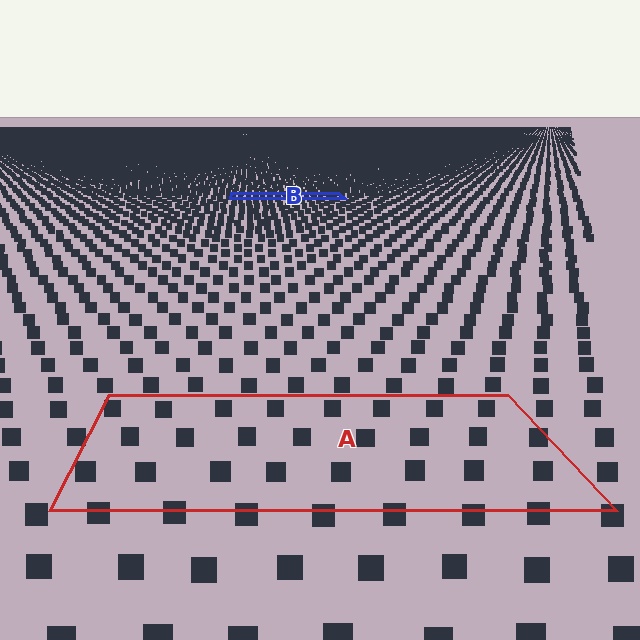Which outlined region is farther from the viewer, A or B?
Region B is farther from the viewer — the texture elements inside it appear smaller and more densely packed.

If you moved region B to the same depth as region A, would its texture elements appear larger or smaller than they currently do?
They would appear larger. At a closer depth, the same texture elements are projected at a bigger on-screen size.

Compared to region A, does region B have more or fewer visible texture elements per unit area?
Region B has more texture elements per unit area — they are packed more densely because it is farther away.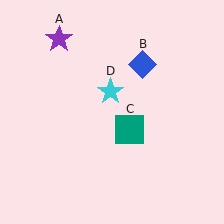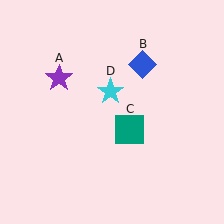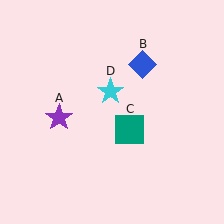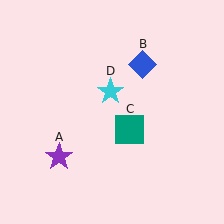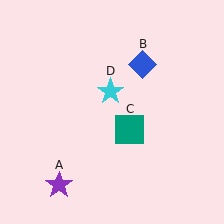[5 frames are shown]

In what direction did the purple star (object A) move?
The purple star (object A) moved down.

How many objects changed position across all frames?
1 object changed position: purple star (object A).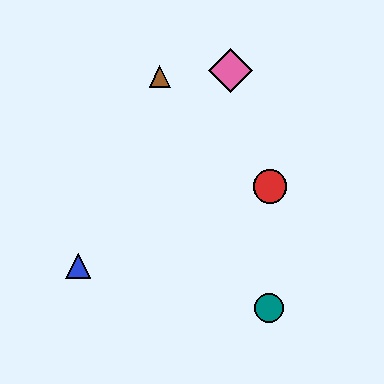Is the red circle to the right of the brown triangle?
Yes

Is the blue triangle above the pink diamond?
No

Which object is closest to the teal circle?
The red circle is closest to the teal circle.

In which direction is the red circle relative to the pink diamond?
The red circle is below the pink diamond.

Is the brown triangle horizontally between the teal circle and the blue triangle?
Yes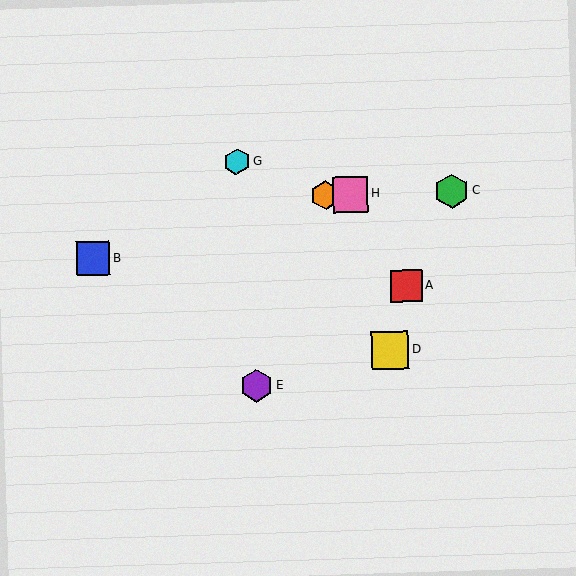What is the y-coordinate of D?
Object D is at y≈350.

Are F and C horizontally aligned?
Yes, both are at y≈195.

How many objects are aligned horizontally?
3 objects (C, F, H) are aligned horizontally.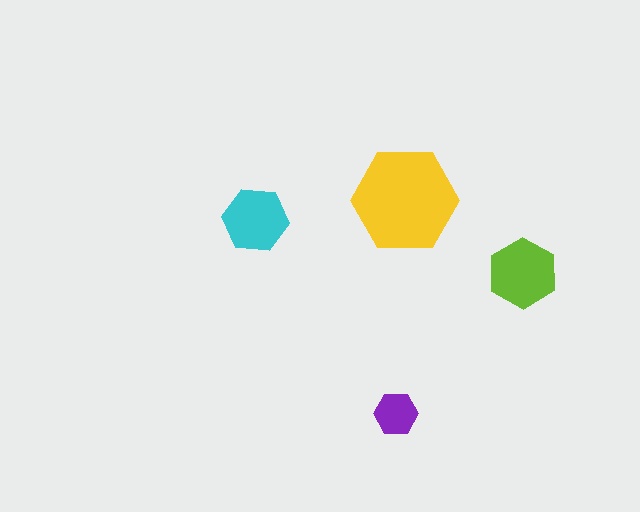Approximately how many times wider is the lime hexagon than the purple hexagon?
About 1.5 times wider.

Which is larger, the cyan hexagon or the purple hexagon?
The cyan one.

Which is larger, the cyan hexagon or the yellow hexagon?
The yellow one.